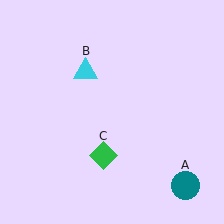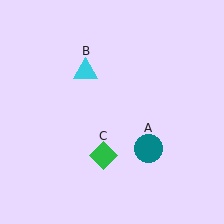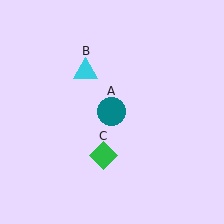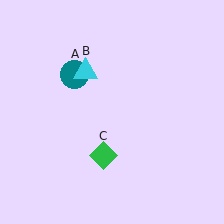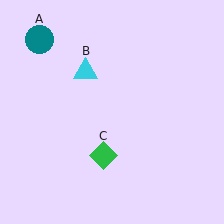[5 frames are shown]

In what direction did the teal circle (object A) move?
The teal circle (object A) moved up and to the left.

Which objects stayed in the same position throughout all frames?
Cyan triangle (object B) and green diamond (object C) remained stationary.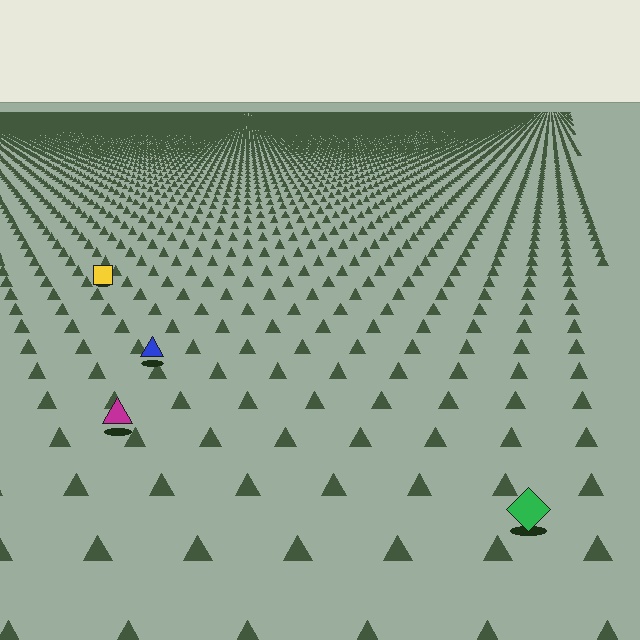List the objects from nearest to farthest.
From nearest to farthest: the green diamond, the magenta triangle, the blue triangle, the yellow square.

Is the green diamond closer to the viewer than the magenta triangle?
Yes. The green diamond is closer — you can tell from the texture gradient: the ground texture is coarser near it.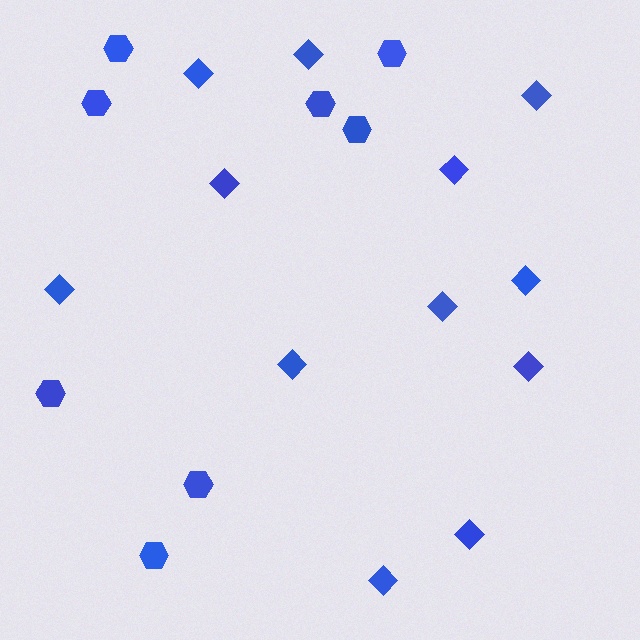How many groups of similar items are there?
There are 2 groups: one group of diamonds (12) and one group of hexagons (8).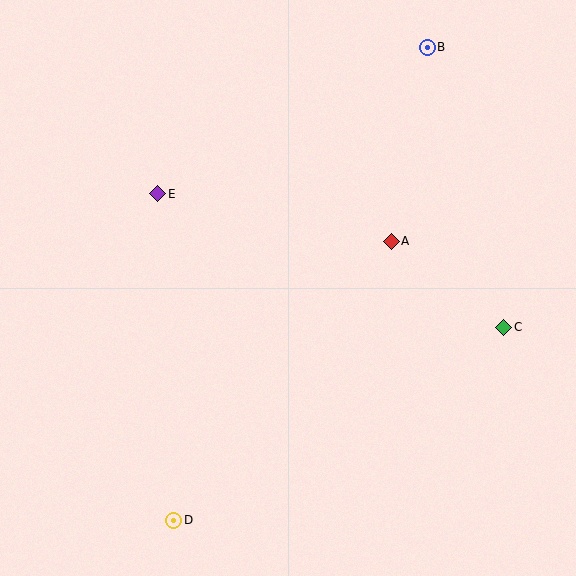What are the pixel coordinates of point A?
Point A is at (391, 241).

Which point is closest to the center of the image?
Point A at (391, 241) is closest to the center.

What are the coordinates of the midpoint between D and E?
The midpoint between D and E is at (166, 357).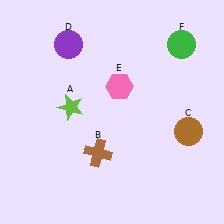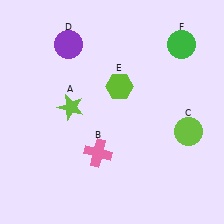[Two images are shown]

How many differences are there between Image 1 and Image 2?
There are 3 differences between the two images.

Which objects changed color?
B changed from brown to pink. C changed from brown to lime. E changed from pink to lime.